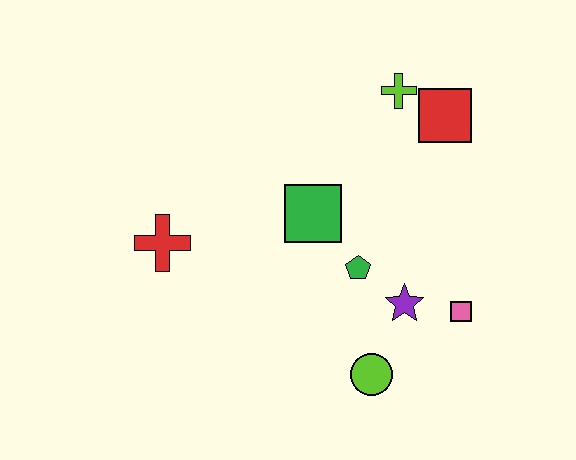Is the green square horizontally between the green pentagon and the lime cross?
No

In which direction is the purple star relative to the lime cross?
The purple star is below the lime cross.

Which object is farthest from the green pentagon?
The red cross is farthest from the green pentagon.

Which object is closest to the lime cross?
The red square is closest to the lime cross.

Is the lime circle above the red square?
No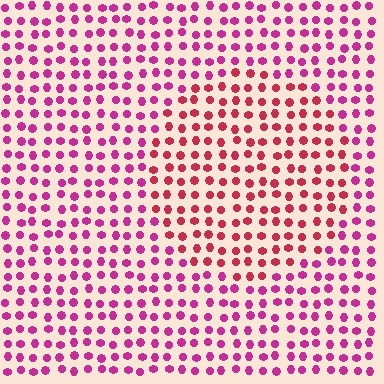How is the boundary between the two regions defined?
The boundary is defined purely by a slight shift in hue (about 29 degrees). Spacing, size, and orientation are identical on both sides.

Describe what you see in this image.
The image is filled with small magenta elements in a uniform arrangement. A circle-shaped region is visible where the elements are tinted to a slightly different hue, forming a subtle color boundary.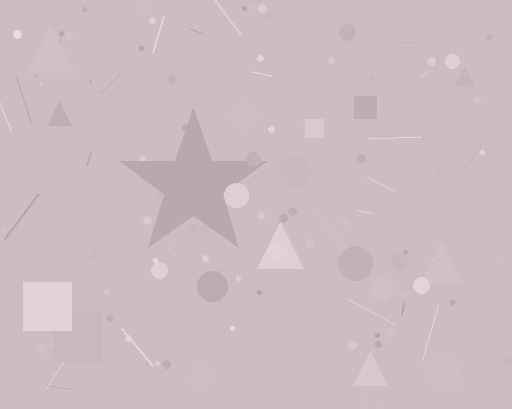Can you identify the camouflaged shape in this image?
The camouflaged shape is a star.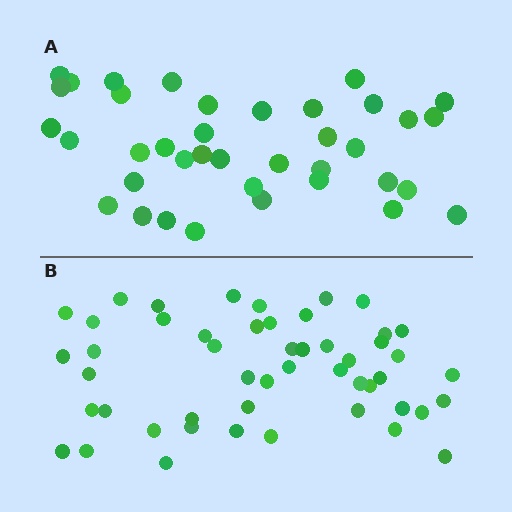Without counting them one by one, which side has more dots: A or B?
Region B (the bottom region) has more dots.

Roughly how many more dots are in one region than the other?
Region B has roughly 12 or so more dots than region A.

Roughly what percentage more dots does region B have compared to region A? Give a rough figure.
About 30% more.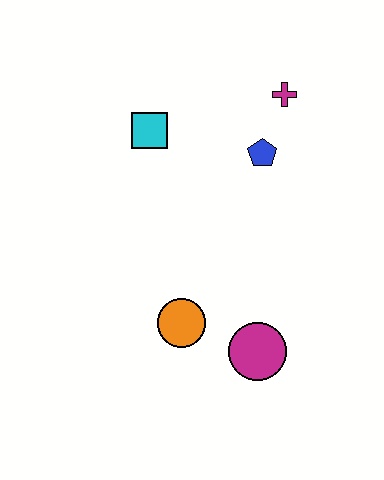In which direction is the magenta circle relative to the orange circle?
The magenta circle is to the right of the orange circle.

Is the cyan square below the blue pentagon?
No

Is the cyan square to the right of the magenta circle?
No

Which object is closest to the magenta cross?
The blue pentagon is closest to the magenta cross.